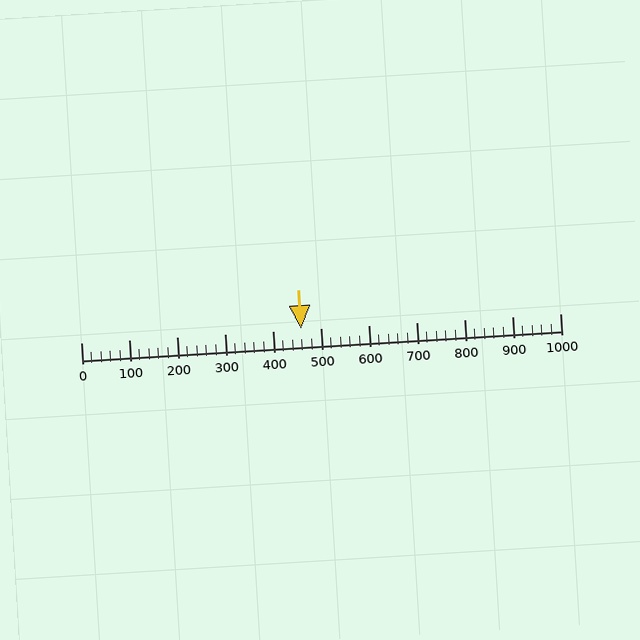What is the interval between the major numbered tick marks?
The major tick marks are spaced 100 units apart.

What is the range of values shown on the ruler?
The ruler shows values from 0 to 1000.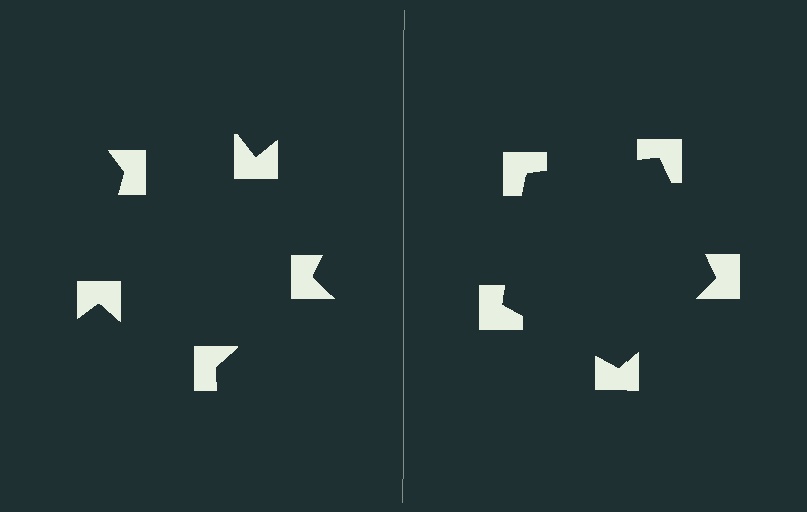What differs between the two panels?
The notched squares are positioned identically on both sides; only the wedge orientations differ. On the right they align to a pentagon; on the left they are misaligned.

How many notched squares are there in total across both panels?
10 — 5 on each side.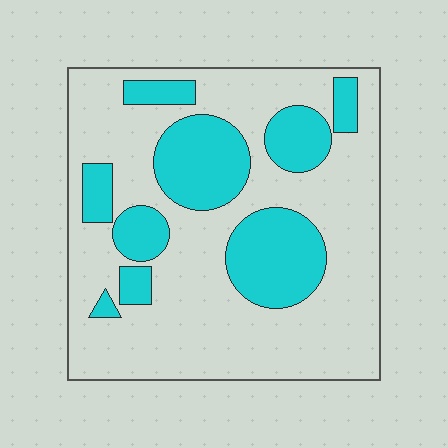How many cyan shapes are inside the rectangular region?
9.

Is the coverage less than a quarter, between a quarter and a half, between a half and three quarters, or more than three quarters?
Between a quarter and a half.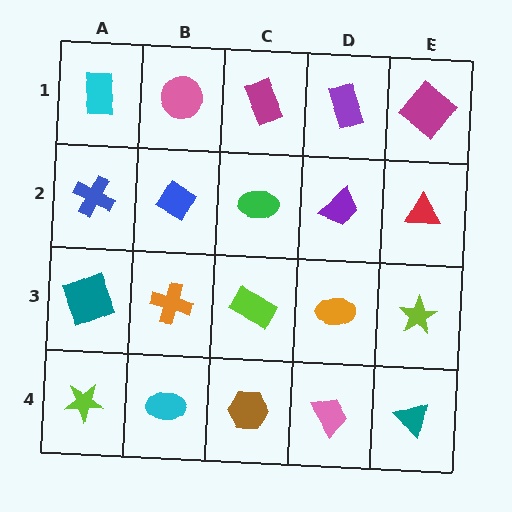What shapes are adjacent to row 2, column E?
A magenta diamond (row 1, column E), a lime star (row 3, column E), a purple trapezoid (row 2, column D).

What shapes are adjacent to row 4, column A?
A teal square (row 3, column A), a cyan ellipse (row 4, column B).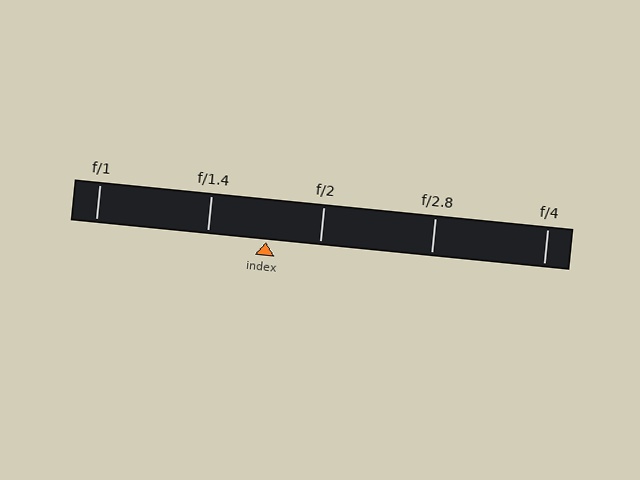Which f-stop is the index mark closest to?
The index mark is closest to f/2.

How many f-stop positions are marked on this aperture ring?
There are 5 f-stop positions marked.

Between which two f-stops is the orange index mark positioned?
The index mark is between f/1.4 and f/2.